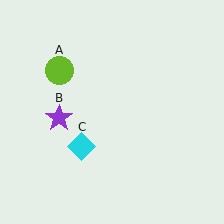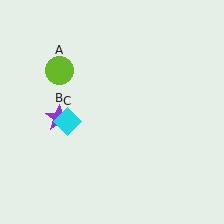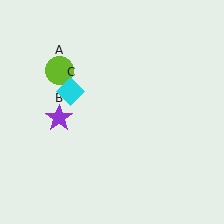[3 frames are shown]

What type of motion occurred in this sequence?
The cyan diamond (object C) rotated clockwise around the center of the scene.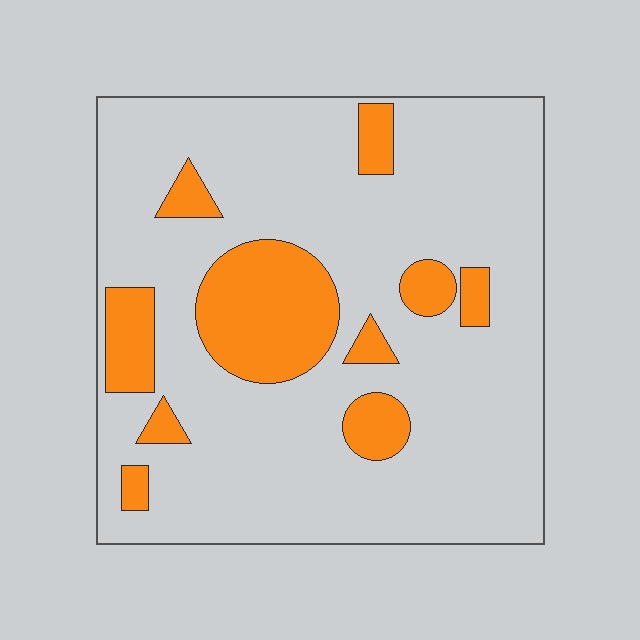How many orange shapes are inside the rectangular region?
10.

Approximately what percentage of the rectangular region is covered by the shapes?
Approximately 20%.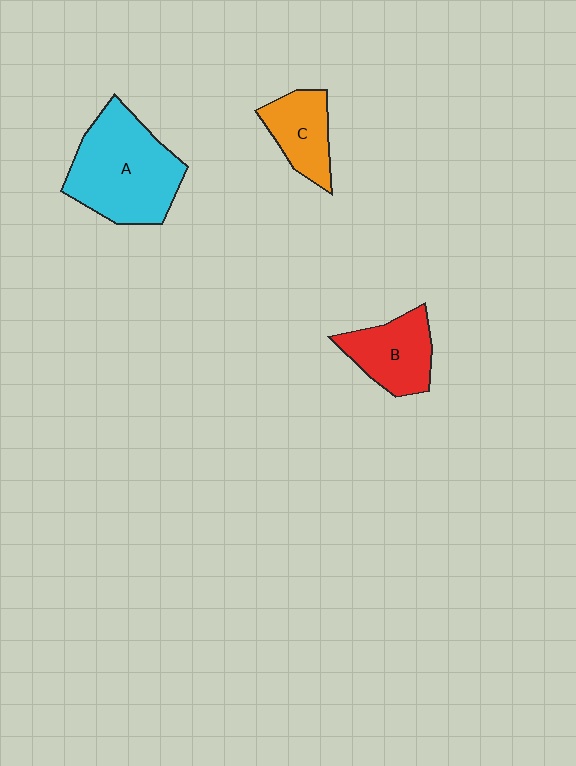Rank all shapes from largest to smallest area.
From largest to smallest: A (cyan), B (red), C (orange).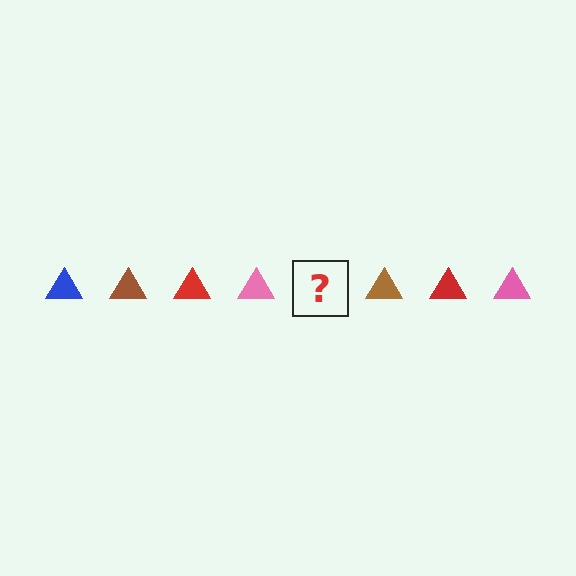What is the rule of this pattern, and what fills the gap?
The rule is that the pattern cycles through blue, brown, red, pink triangles. The gap should be filled with a blue triangle.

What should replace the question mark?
The question mark should be replaced with a blue triangle.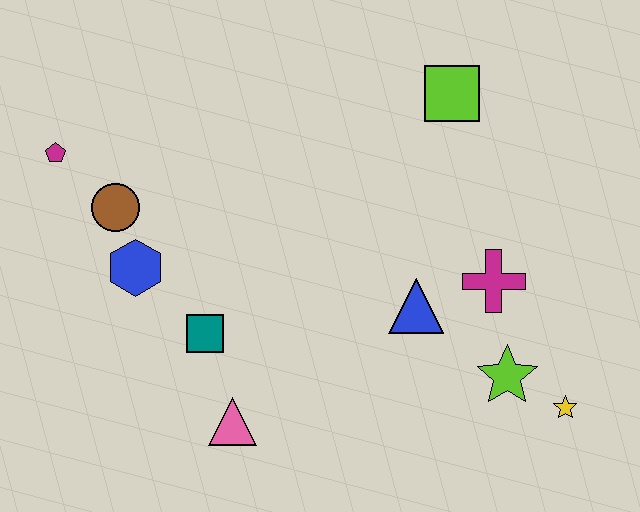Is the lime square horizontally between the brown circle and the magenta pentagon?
No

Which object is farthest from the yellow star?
The magenta pentagon is farthest from the yellow star.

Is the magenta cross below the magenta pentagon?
Yes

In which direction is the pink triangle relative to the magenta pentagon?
The pink triangle is below the magenta pentagon.